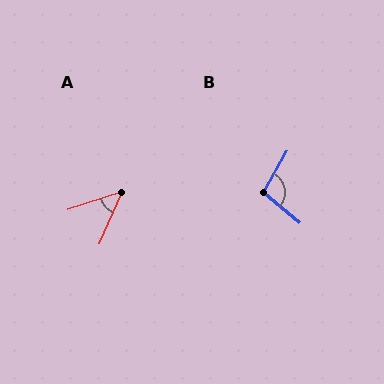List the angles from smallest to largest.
A (48°), B (101°).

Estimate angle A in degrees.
Approximately 48 degrees.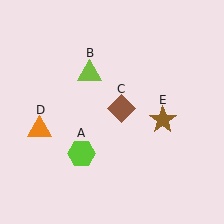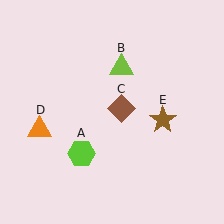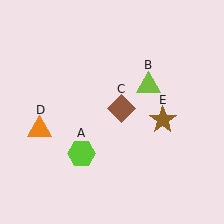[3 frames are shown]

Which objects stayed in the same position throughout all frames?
Lime hexagon (object A) and brown diamond (object C) and orange triangle (object D) and brown star (object E) remained stationary.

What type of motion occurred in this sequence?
The lime triangle (object B) rotated clockwise around the center of the scene.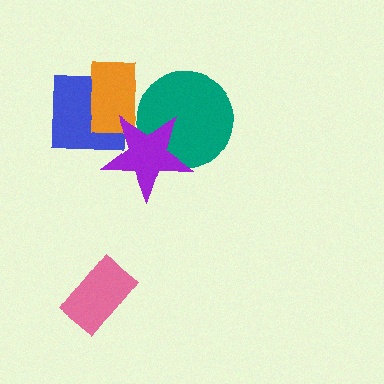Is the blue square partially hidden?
Yes, it is partially covered by another shape.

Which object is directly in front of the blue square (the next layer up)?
The orange rectangle is directly in front of the blue square.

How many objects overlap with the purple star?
3 objects overlap with the purple star.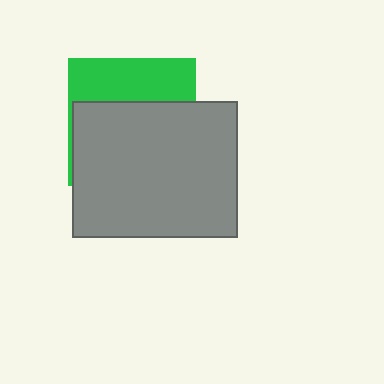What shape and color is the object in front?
The object in front is a gray rectangle.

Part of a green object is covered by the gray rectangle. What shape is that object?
It is a square.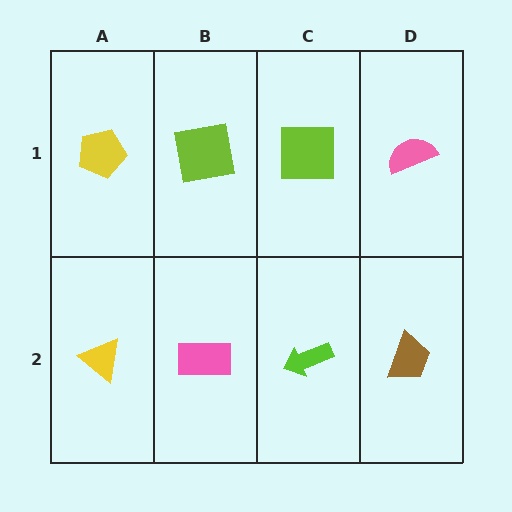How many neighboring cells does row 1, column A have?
2.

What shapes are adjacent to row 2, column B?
A lime square (row 1, column B), a yellow triangle (row 2, column A), a lime arrow (row 2, column C).